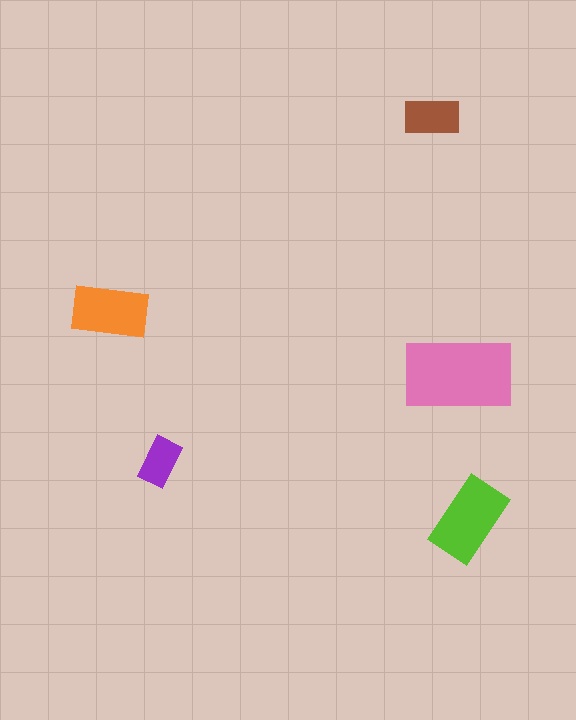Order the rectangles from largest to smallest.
the pink one, the lime one, the orange one, the brown one, the purple one.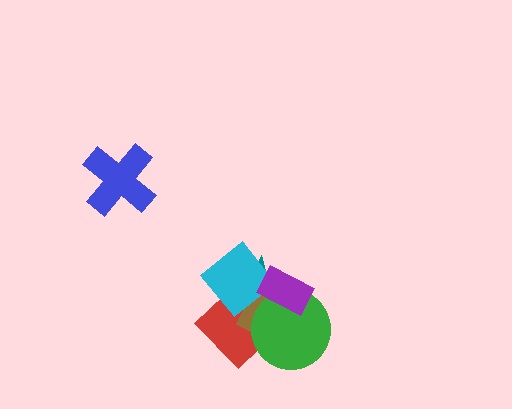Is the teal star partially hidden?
Yes, it is partially covered by another shape.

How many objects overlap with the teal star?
5 objects overlap with the teal star.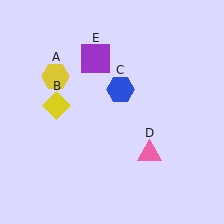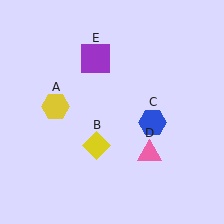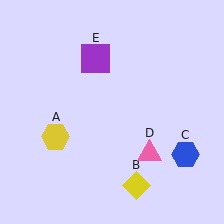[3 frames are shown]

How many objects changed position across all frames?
3 objects changed position: yellow hexagon (object A), yellow diamond (object B), blue hexagon (object C).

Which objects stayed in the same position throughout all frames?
Pink triangle (object D) and purple square (object E) remained stationary.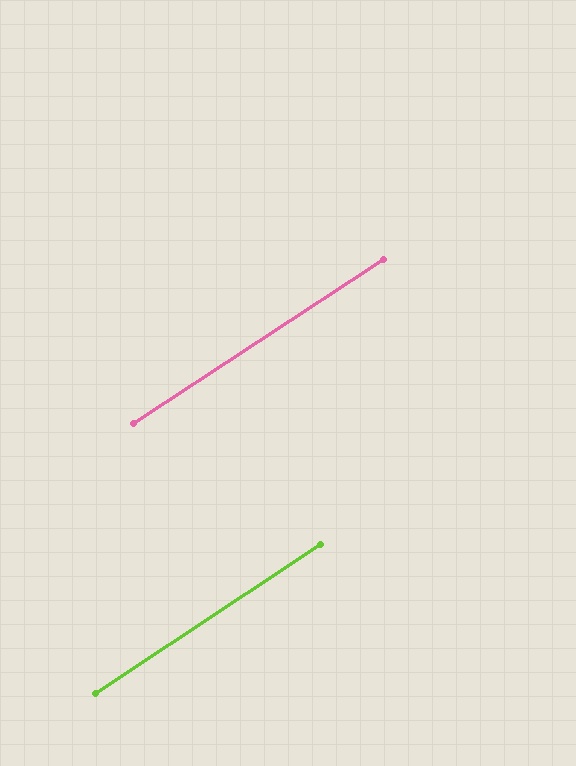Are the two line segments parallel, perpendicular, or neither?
Parallel — their directions differ by only 0.2°.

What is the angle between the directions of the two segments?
Approximately 0 degrees.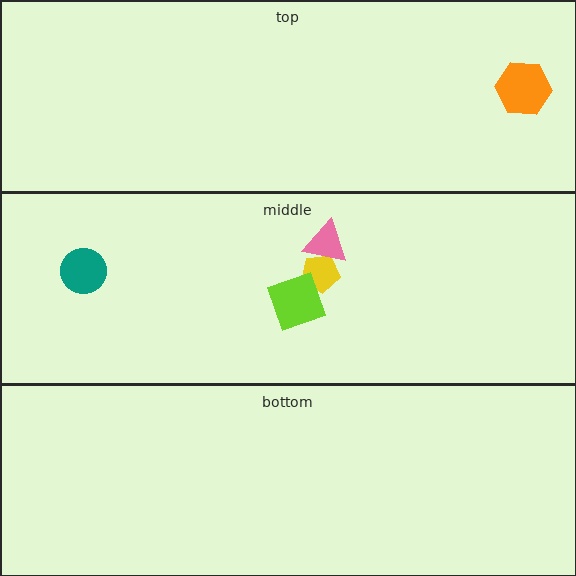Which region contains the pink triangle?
The middle region.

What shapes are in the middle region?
The yellow pentagon, the lime diamond, the pink triangle, the teal circle.